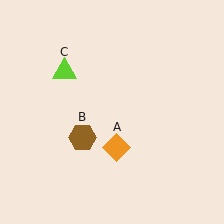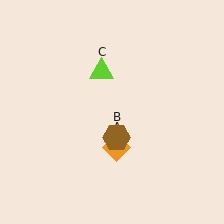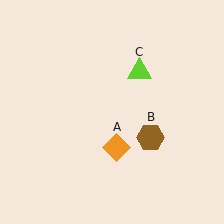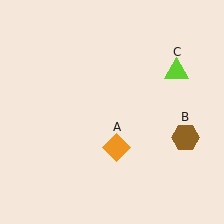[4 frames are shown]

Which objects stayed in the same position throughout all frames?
Orange diamond (object A) remained stationary.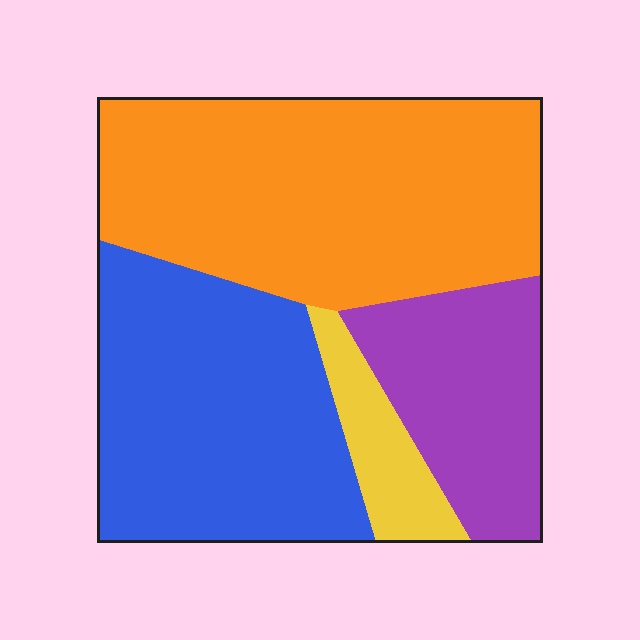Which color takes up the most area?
Orange, at roughly 40%.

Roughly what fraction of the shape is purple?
Purple covers around 20% of the shape.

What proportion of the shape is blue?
Blue covers about 35% of the shape.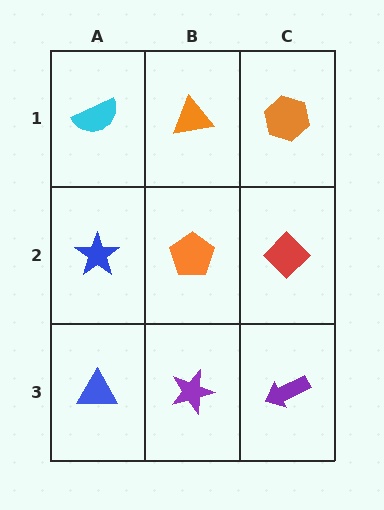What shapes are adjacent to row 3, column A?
A blue star (row 2, column A), a purple star (row 3, column B).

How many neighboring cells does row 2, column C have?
3.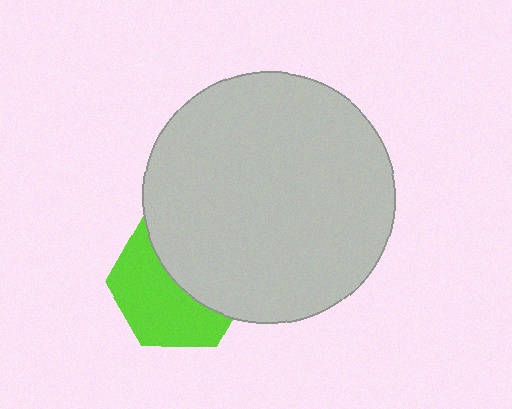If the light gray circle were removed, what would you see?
You would see the complete lime hexagon.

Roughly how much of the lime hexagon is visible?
About half of it is visible (roughly 52%).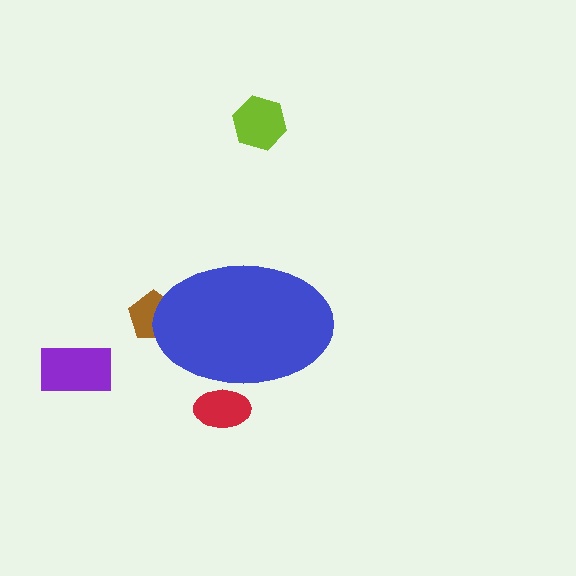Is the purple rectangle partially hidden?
No, the purple rectangle is fully visible.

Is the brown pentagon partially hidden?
Yes, the brown pentagon is partially hidden behind the blue ellipse.